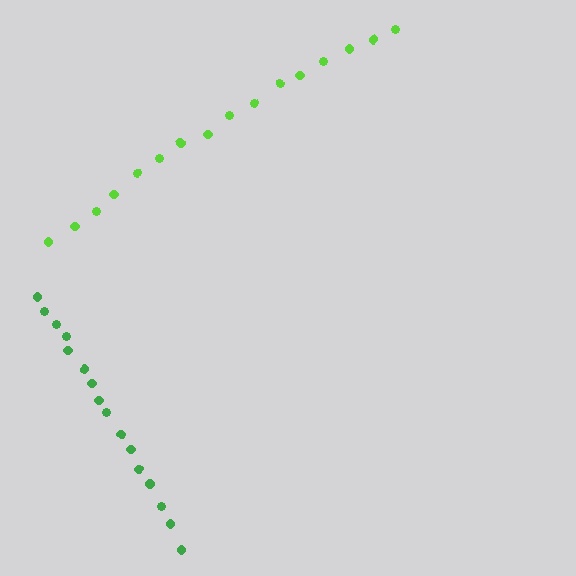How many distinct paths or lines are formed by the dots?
There are 2 distinct paths.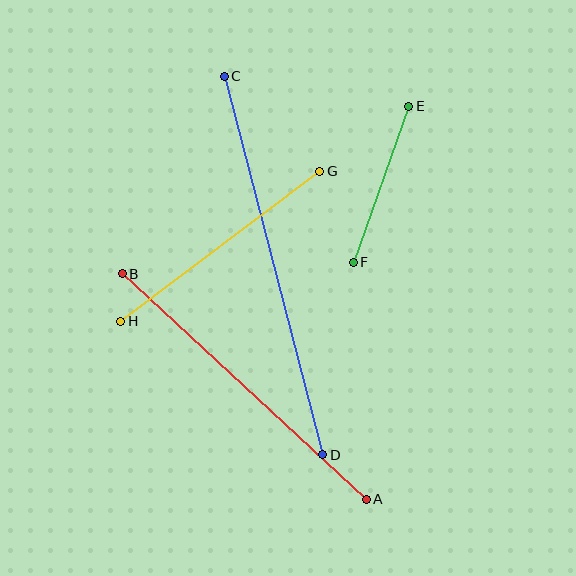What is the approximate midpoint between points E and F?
The midpoint is at approximately (381, 184) pixels.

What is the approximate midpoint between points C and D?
The midpoint is at approximately (273, 265) pixels.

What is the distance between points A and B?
The distance is approximately 332 pixels.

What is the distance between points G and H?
The distance is approximately 249 pixels.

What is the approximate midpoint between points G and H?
The midpoint is at approximately (220, 246) pixels.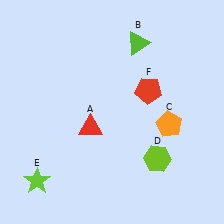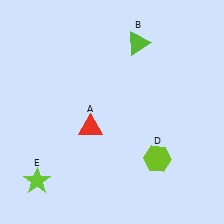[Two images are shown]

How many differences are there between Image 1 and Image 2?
There are 2 differences between the two images.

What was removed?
The red pentagon (F), the orange pentagon (C) were removed in Image 2.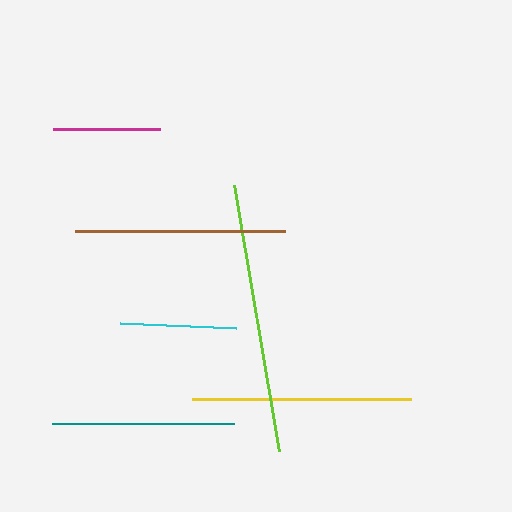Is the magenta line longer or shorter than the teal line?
The teal line is longer than the magenta line.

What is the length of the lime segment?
The lime segment is approximately 270 pixels long.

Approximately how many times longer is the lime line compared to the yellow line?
The lime line is approximately 1.2 times the length of the yellow line.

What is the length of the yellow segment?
The yellow segment is approximately 219 pixels long.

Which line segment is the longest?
The lime line is the longest at approximately 270 pixels.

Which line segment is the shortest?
The magenta line is the shortest at approximately 107 pixels.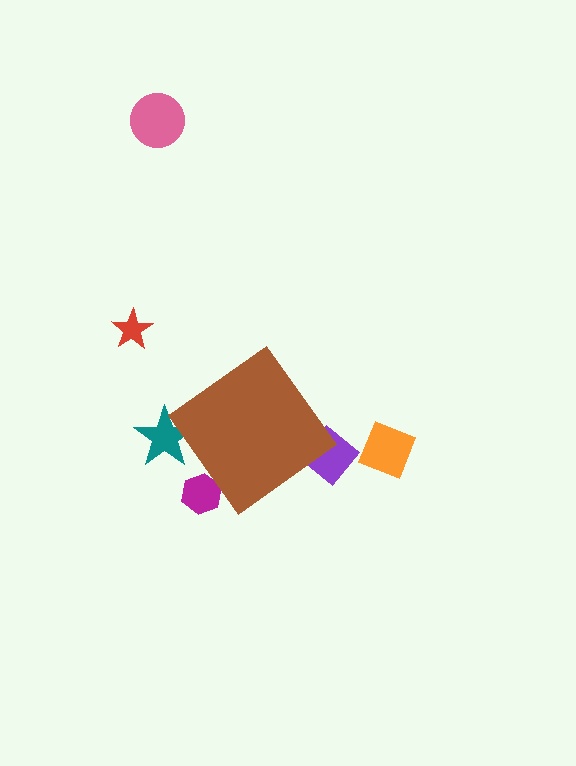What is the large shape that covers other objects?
A brown diamond.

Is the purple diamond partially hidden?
Yes, the purple diamond is partially hidden behind the brown diamond.